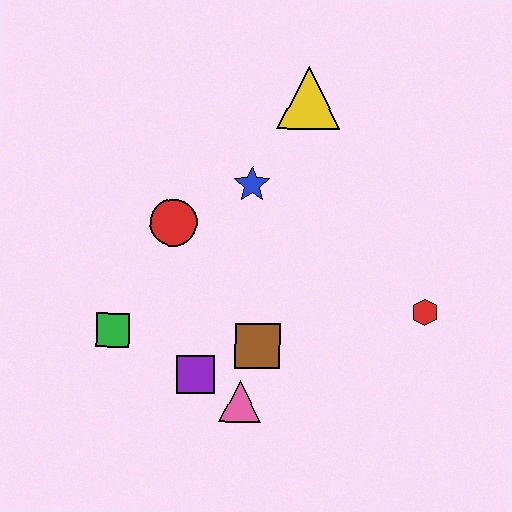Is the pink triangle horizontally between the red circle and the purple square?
No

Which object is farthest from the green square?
The red hexagon is farthest from the green square.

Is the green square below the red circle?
Yes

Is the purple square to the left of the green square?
No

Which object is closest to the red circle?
The blue star is closest to the red circle.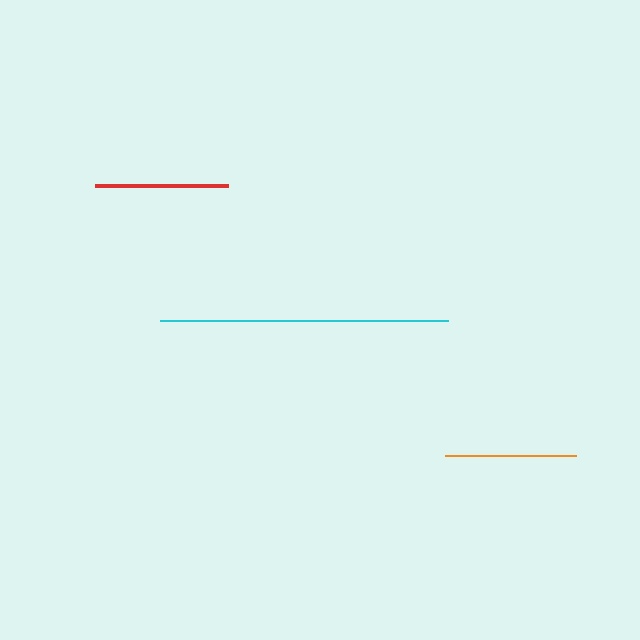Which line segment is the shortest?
The orange line is the shortest at approximately 131 pixels.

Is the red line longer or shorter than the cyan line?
The cyan line is longer than the red line.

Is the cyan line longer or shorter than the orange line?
The cyan line is longer than the orange line.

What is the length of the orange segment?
The orange segment is approximately 131 pixels long.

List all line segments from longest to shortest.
From longest to shortest: cyan, red, orange.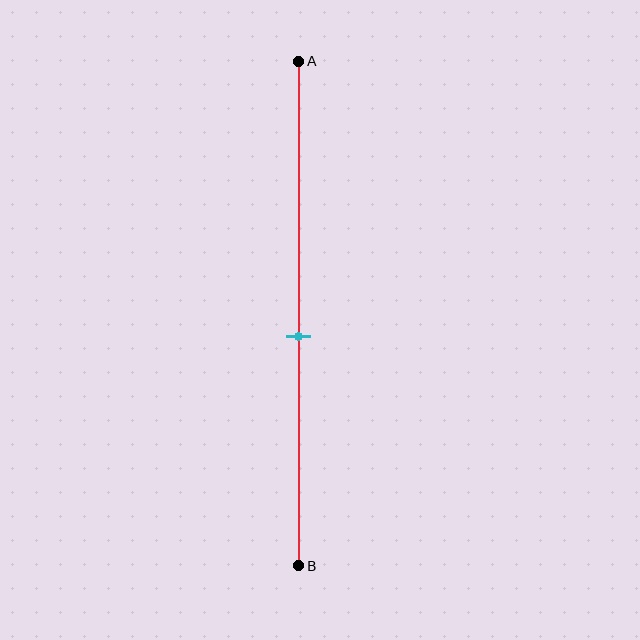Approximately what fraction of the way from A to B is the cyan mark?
The cyan mark is approximately 55% of the way from A to B.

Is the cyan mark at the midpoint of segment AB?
No, the mark is at about 55% from A, not at the 50% midpoint.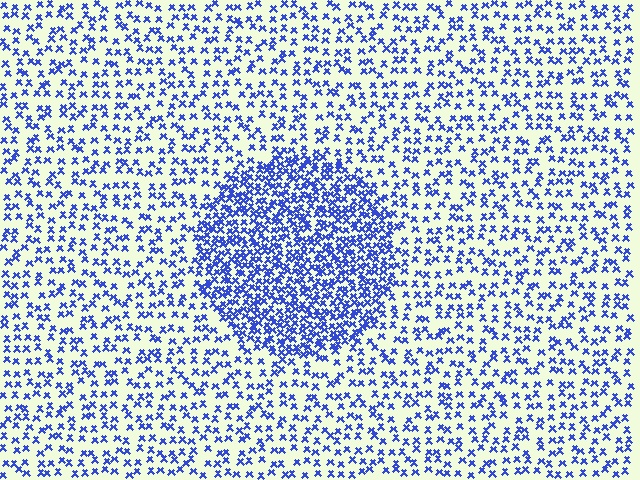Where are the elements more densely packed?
The elements are more densely packed inside the circle boundary.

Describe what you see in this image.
The image contains small blue elements arranged at two different densities. A circle-shaped region is visible where the elements are more densely packed than the surrounding area.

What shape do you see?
I see a circle.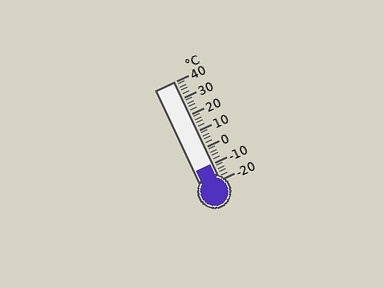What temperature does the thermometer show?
The thermometer shows approximately -10°C.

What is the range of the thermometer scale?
The thermometer scale ranges from -20°C to 40°C.